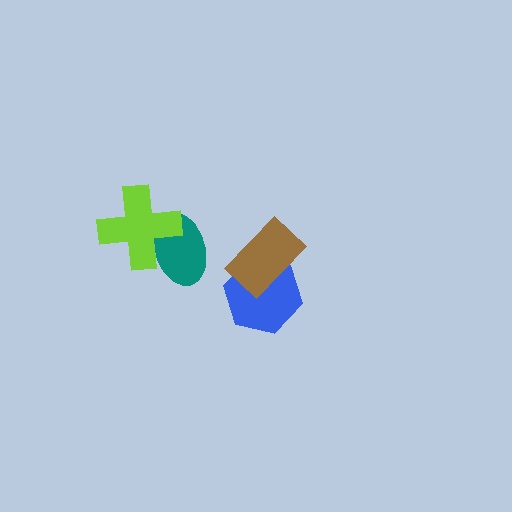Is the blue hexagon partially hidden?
Yes, it is partially covered by another shape.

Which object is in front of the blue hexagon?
The brown rectangle is in front of the blue hexagon.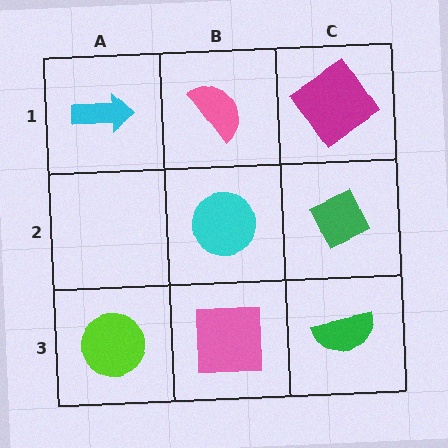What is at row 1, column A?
A cyan arrow.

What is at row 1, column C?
A magenta diamond.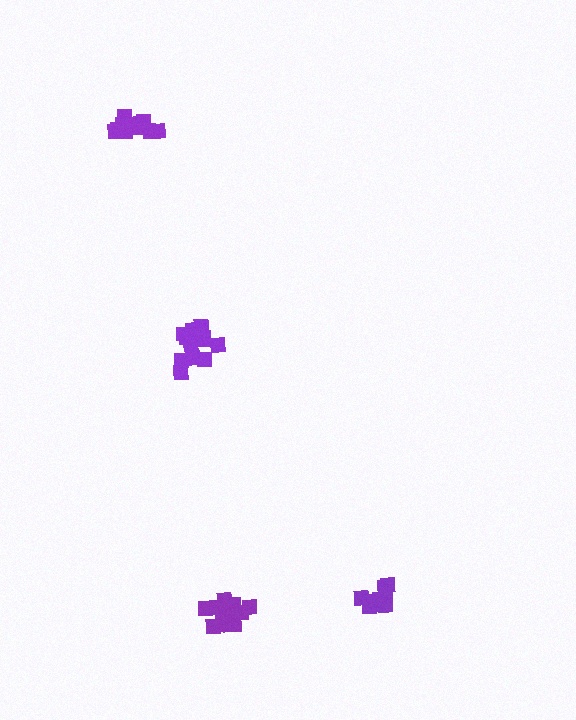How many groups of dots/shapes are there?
There are 4 groups.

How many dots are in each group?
Group 1: 12 dots, Group 2: 11 dots, Group 3: 15 dots, Group 4: 9 dots (47 total).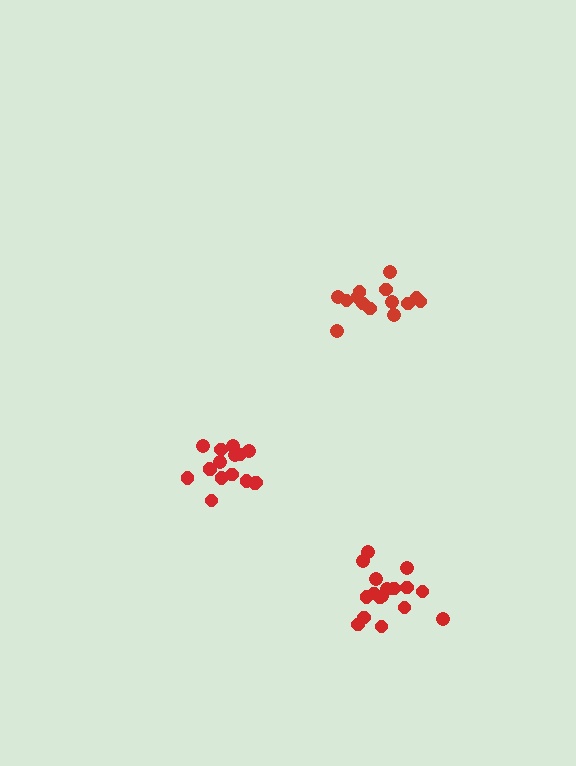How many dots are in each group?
Group 1: 14 dots, Group 2: 16 dots, Group 3: 17 dots (47 total).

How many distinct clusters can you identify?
There are 3 distinct clusters.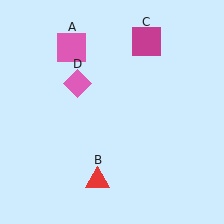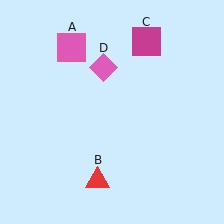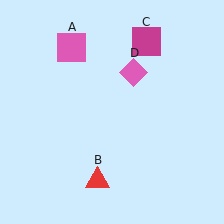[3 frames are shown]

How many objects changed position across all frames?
1 object changed position: pink diamond (object D).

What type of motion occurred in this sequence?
The pink diamond (object D) rotated clockwise around the center of the scene.